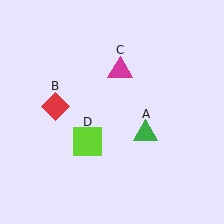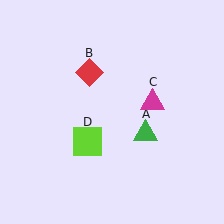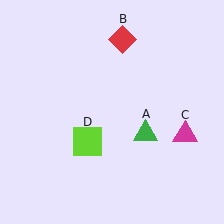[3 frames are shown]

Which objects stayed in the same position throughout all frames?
Green triangle (object A) and lime square (object D) remained stationary.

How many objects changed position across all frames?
2 objects changed position: red diamond (object B), magenta triangle (object C).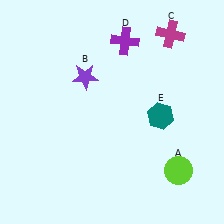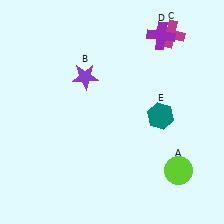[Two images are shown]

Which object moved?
The purple cross (D) moved right.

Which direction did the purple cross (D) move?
The purple cross (D) moved right.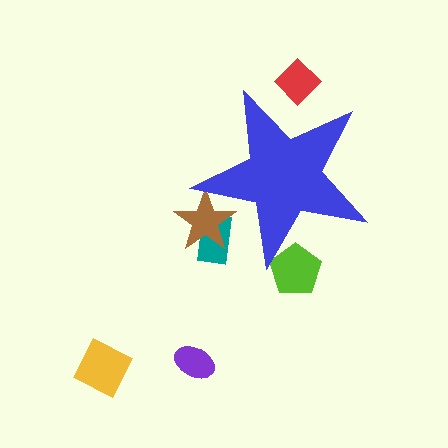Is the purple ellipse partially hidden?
No, the purple ellipse is fully visible.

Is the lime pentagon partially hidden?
Yes, the lime pentagon is partially hidden behind the blue star.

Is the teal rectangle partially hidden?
Yes, the teal rectangle is partially hidden behind the blue star.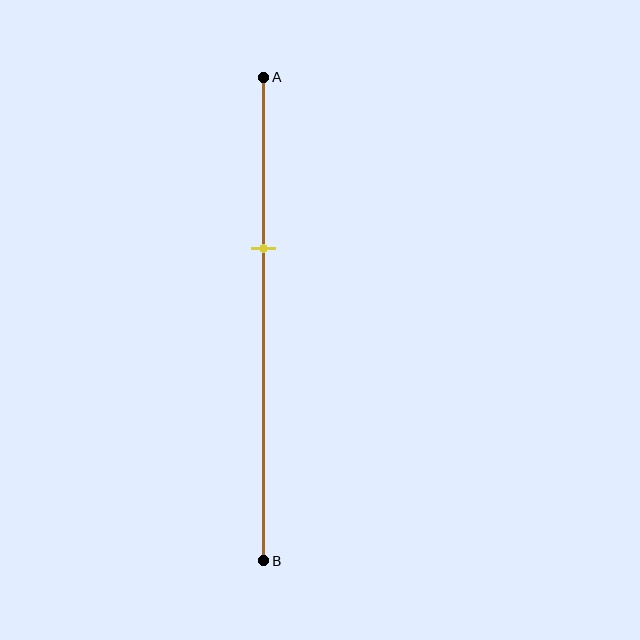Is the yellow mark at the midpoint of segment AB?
No, the mark is at about 35% from A, not at the 50% midpoint.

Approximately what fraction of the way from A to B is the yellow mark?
The yellow mark is approximately 35% of the way from A to B.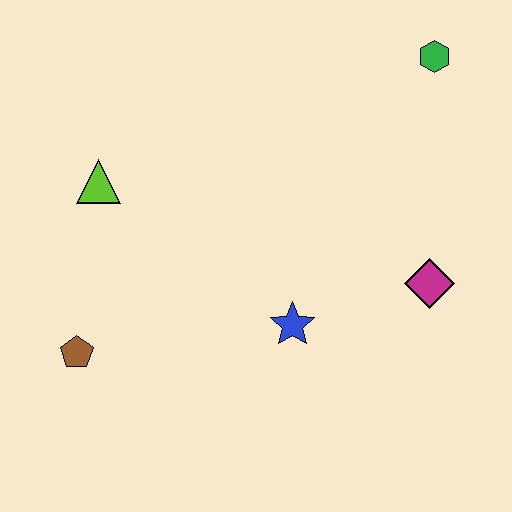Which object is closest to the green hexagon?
The magenta diamond is closest to the green hexagon.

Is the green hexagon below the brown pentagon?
No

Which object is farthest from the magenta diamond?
The brown pentagon is farthest from the magenta diamond.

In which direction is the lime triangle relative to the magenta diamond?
The lime triangle is to the left of the magenta diamond.